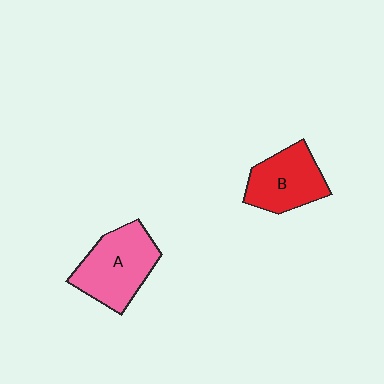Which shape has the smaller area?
Shape B (red).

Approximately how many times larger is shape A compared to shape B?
Approximately 1.2 times.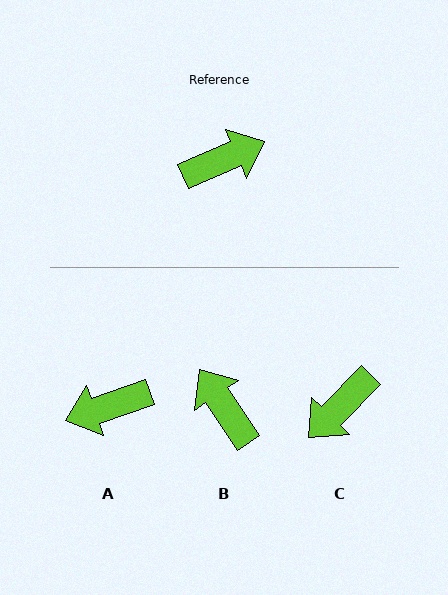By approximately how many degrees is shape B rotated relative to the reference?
Approximately 101 degrees counter-clockwise.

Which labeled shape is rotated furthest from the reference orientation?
A, about 175 degrees away.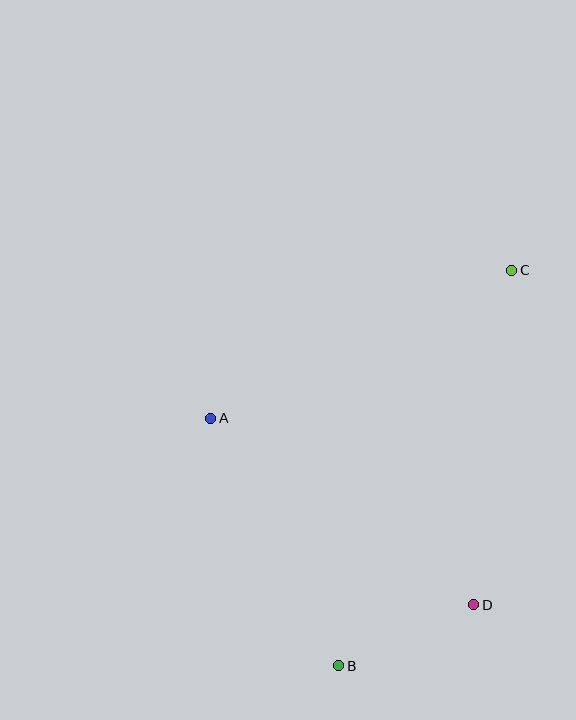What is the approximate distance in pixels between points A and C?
The distance between A and C is approximately 336 pixels.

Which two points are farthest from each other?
Points B and C are farthest from each other.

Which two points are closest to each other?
Points B and D are closest to each other.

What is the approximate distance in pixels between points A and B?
The distance between A and B is approximately 279 pixels.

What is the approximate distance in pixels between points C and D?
The distance between C and D is approximately 337 pixels.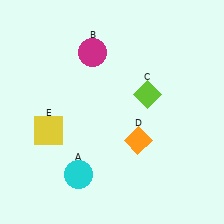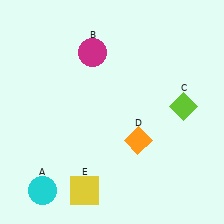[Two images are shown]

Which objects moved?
The objects that moved are: the cyan circle (A), the lime diamond (C), the yellow square (E).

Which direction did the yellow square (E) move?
The yellow square (E) moved down.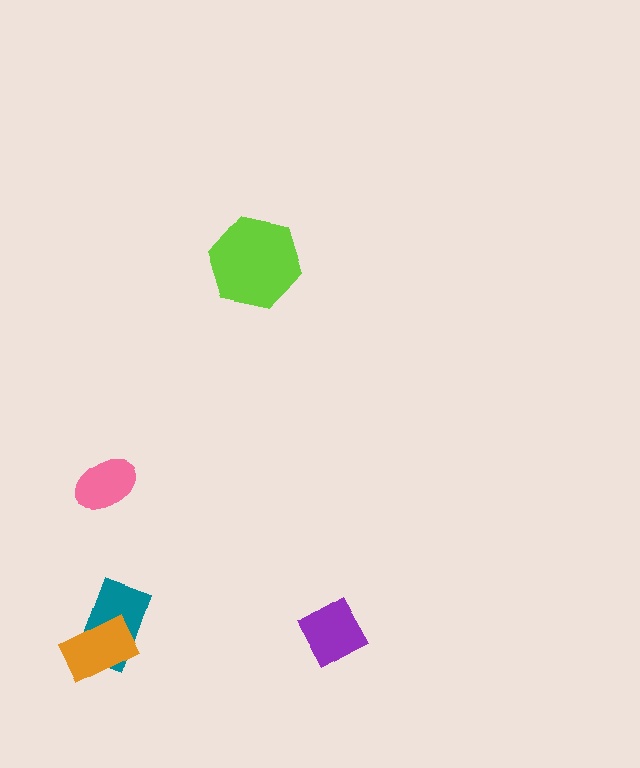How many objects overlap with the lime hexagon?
0 objects overlap with the lime hexagon.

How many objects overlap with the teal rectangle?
1 object overlaps with the teal rectangle.